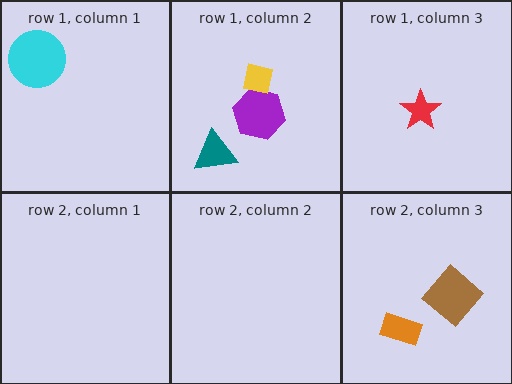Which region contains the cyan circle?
The row 1, column 1 region.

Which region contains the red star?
The row 1, column 3 region.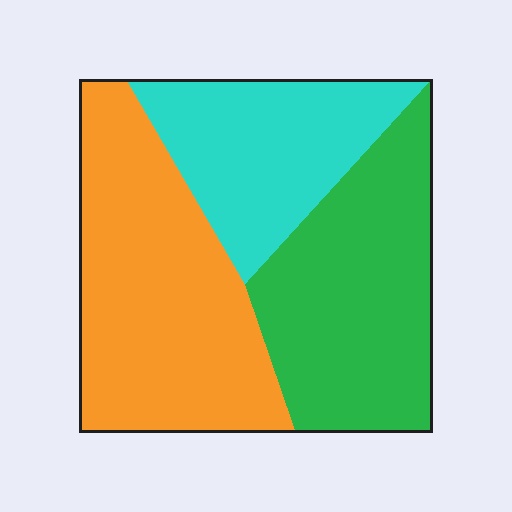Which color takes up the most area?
Orange, at roughly 40%.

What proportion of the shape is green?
Green takes up about one third (1/3) of the shape.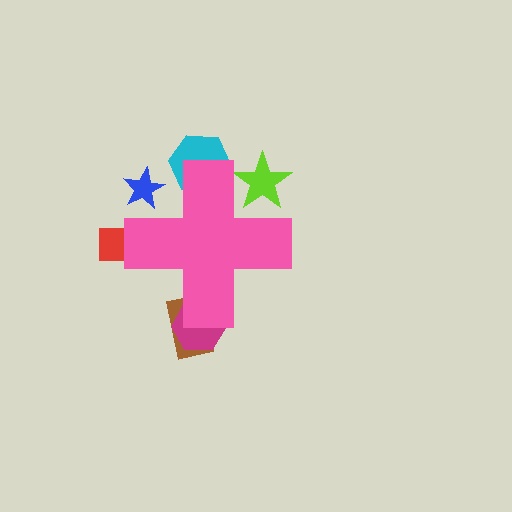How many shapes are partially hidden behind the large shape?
6 shapes are partially hidden.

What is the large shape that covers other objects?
A pink cross.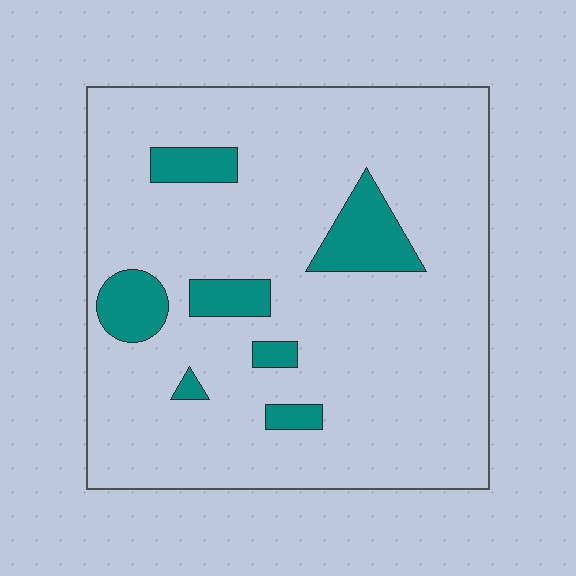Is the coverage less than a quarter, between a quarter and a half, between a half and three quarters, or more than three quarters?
Less than a quarter.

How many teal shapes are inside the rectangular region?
7.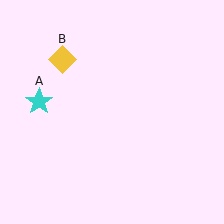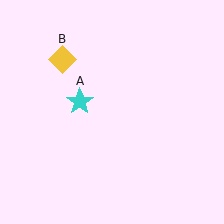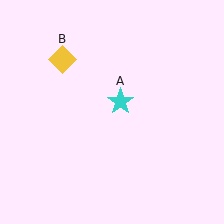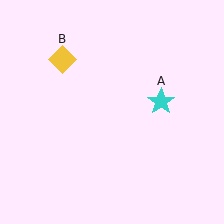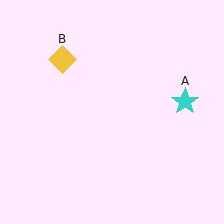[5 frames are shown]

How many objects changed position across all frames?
1 object changed position: cyan star (object A).